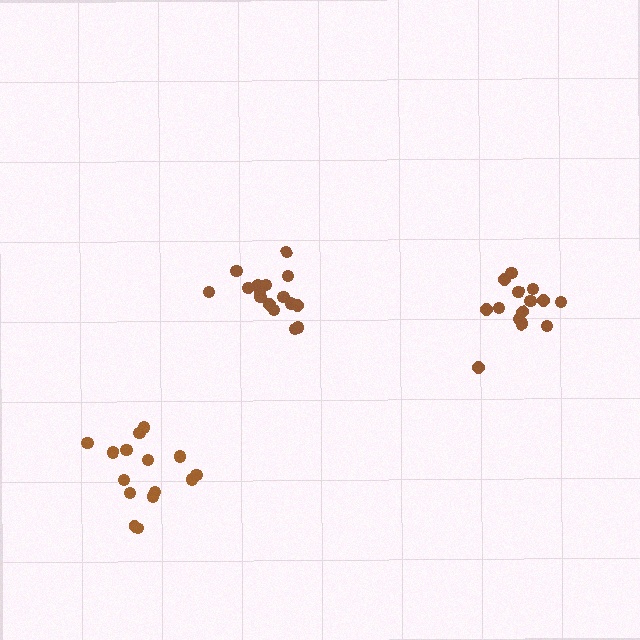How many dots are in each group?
Group 1: 14 dots, Group 2: 16 dots, Group 3: 15 dots (45 total).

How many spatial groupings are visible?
There are 3 spatial groupings.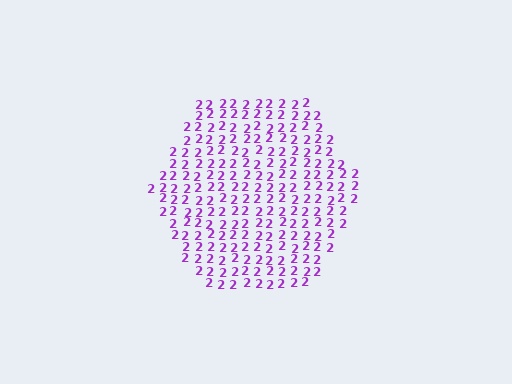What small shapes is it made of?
It is made of small digit 2's.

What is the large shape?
The large shape is a hexagon.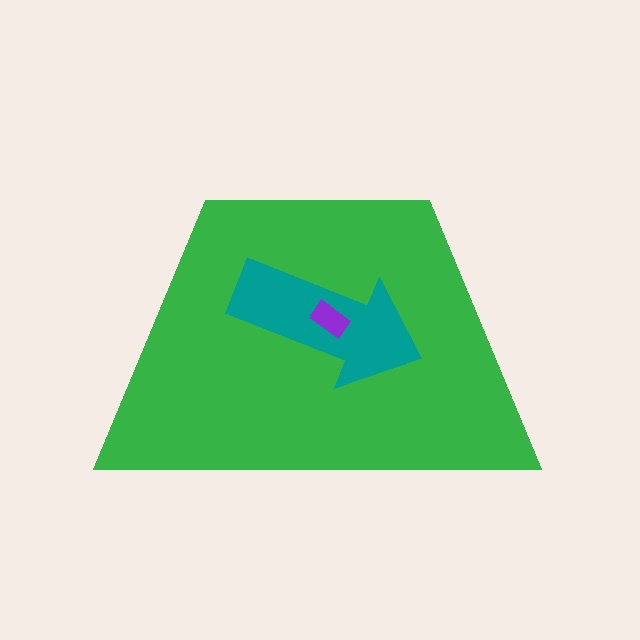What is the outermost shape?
The green trapezoid.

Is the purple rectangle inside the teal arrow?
Yes.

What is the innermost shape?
The purple rectangle.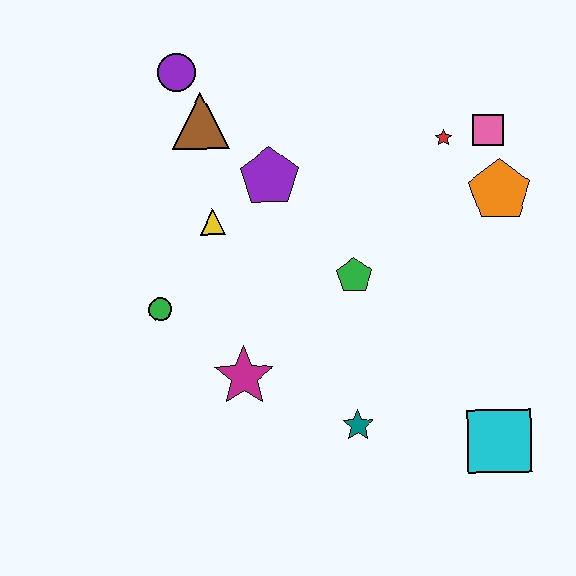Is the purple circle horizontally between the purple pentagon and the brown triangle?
No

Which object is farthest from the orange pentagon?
The green circle is farthest from the orange pentagon.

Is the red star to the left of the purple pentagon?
No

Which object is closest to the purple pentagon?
The yellow triangle is closest to the purple pentagon.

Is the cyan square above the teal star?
No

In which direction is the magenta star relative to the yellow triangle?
The magenta star is below the yellow triangle.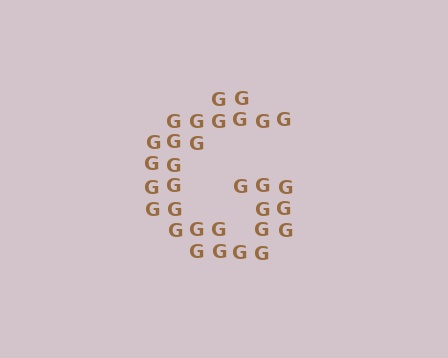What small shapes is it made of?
It is made of small letter G's.